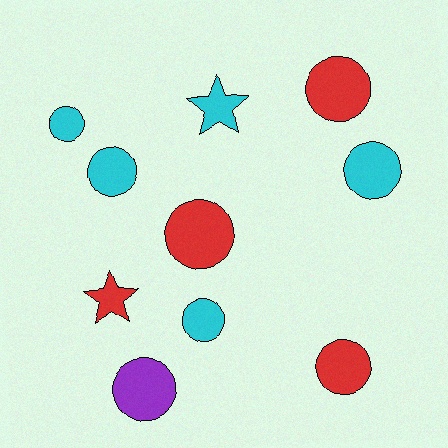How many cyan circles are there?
There are 4 cyan circles.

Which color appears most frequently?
Cyan, with 5 objects.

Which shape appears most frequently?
Circle, with 8 objects.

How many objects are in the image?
There are 10 objects.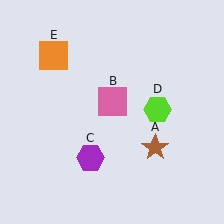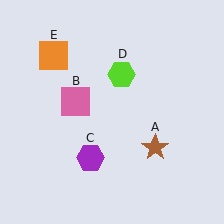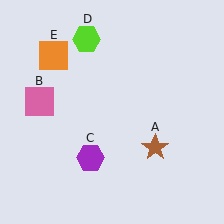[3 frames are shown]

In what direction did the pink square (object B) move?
The pink square (object B) moved left.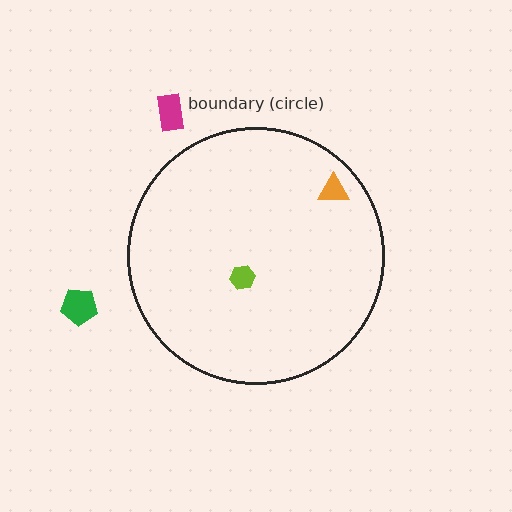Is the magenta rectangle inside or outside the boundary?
Outside.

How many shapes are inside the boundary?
2 inside, 2 outside.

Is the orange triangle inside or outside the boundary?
Inside.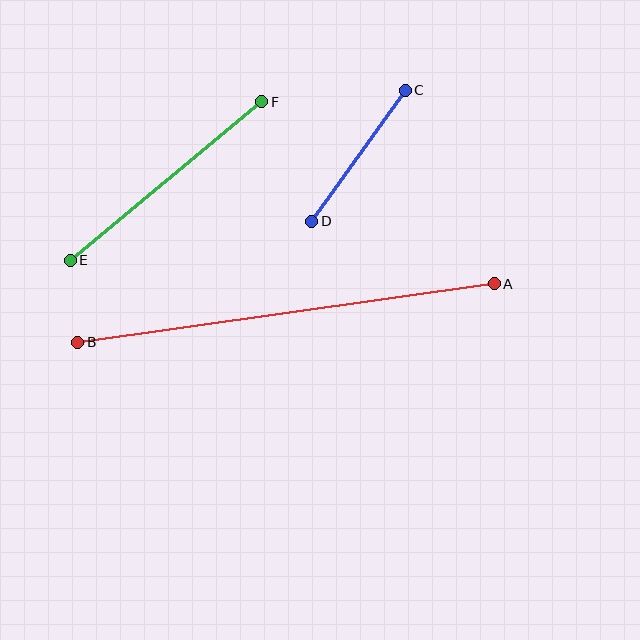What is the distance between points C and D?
The distance is approximately 161 pixels.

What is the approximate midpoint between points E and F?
The midpoint is at approximately (166, 181) pixels.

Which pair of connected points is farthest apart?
Points A and B are farthest apart.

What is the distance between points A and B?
The distance is approximately 421 pixels.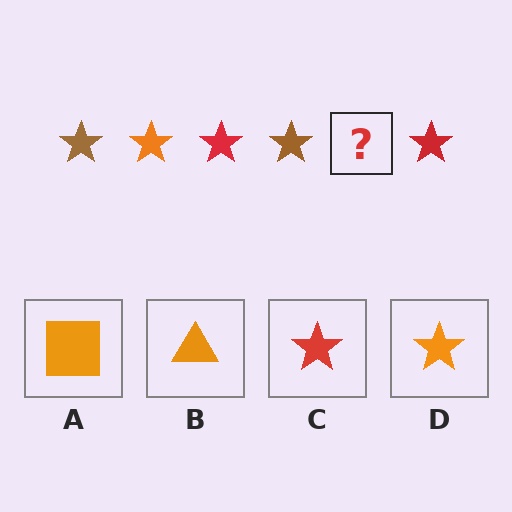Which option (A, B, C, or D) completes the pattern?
D.